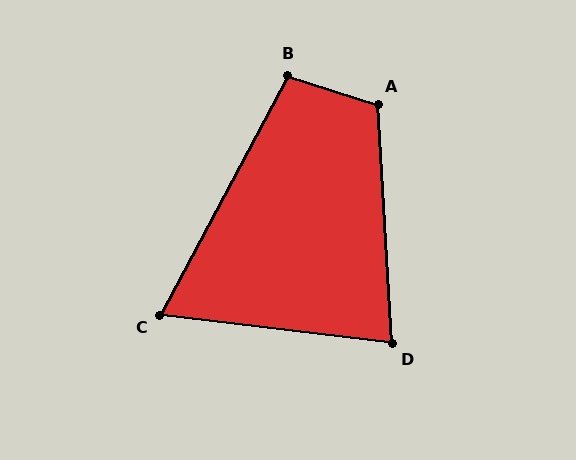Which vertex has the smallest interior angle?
C, at approximately 69 degrees.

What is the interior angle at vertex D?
Approximately 80 degrees (acute).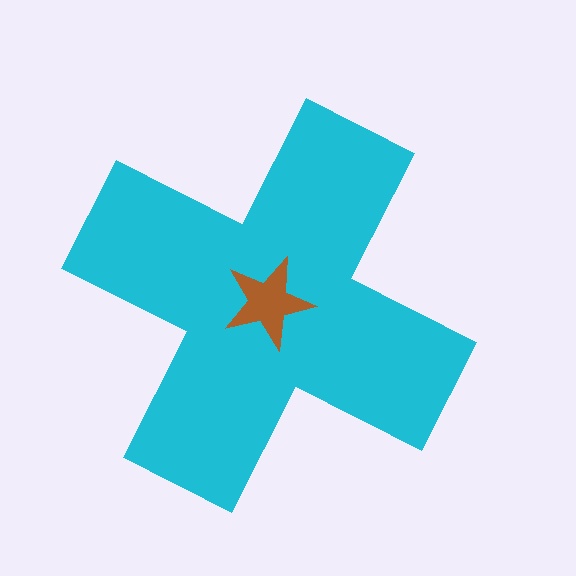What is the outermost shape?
The cyan cross.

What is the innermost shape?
The brown star.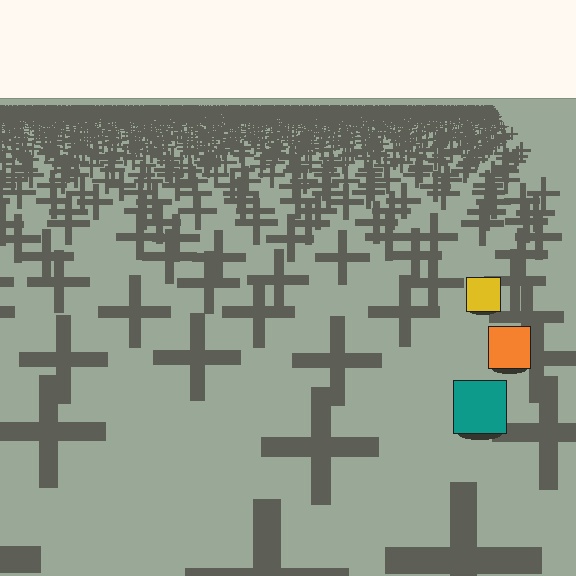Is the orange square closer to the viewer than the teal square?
No. The teal square is closer — you can tell from the texture gradient: the ground texture is coarser near it.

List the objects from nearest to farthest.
From nearest to farthest: the teal square, the orange square, the yellow square.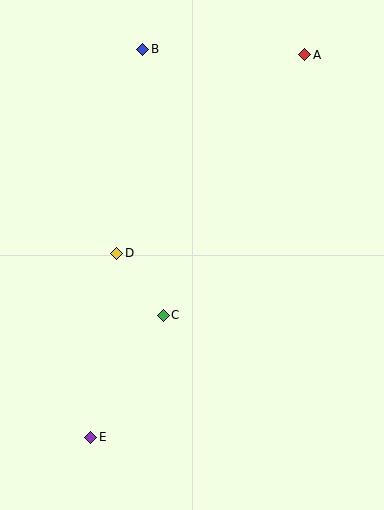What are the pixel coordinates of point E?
Point E is at (91, 437).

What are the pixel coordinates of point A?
Point A is at (305, 55).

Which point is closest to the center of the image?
Point C at (163, 315) is closest to the center.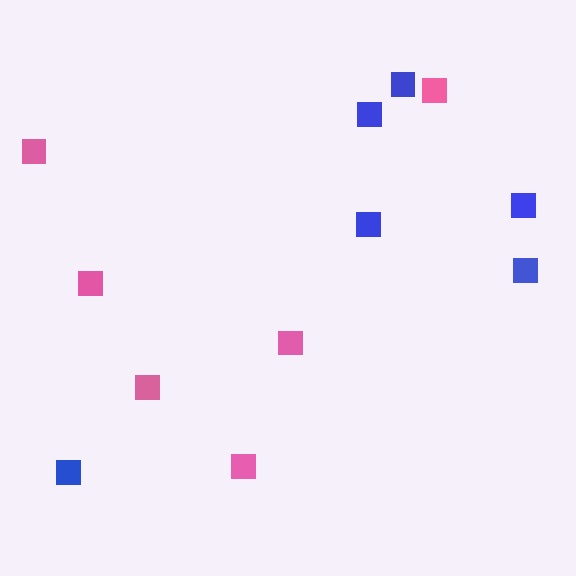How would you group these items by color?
There are 2 groups: one group of blue squares (6) and one group of pink squares (6).